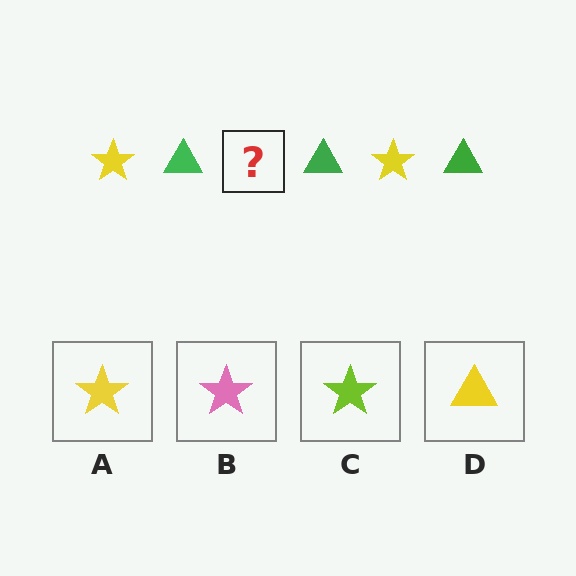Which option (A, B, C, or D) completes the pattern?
A.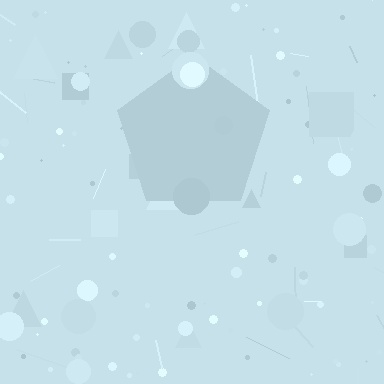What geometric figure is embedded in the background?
A pentagon is embedded in the background.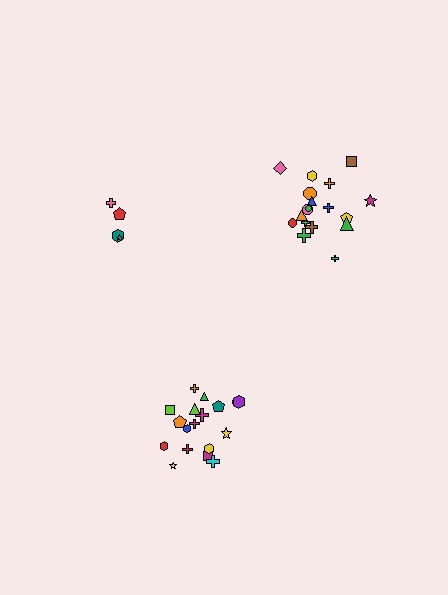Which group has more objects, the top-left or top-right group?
The top-right group.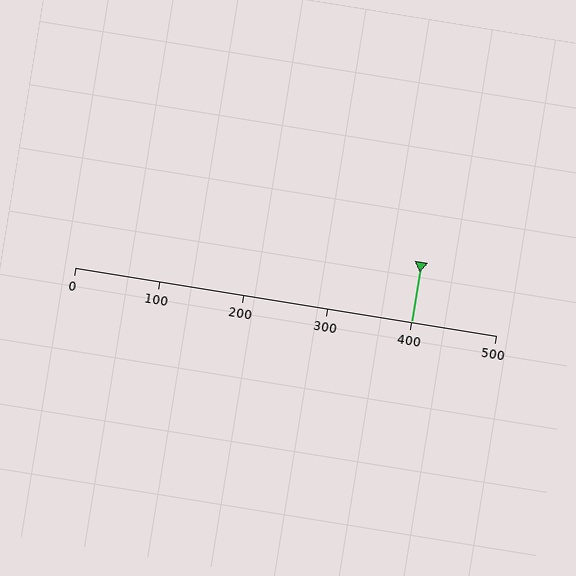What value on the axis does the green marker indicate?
The marker indicates approximately 400.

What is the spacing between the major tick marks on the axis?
The major ticks are spaced 100 apart.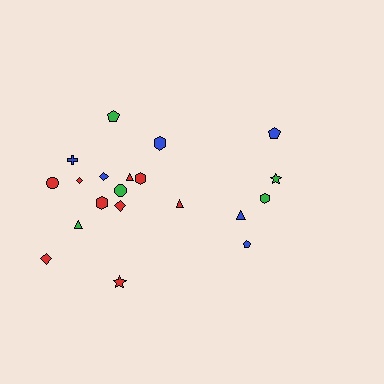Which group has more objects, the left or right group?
The left group.